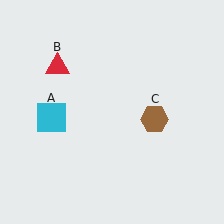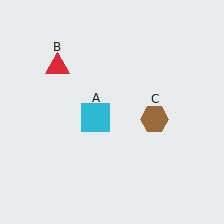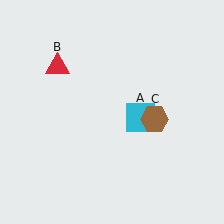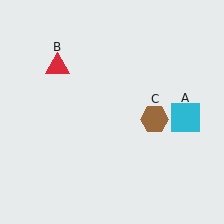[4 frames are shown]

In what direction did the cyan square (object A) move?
The cyan square (object A) moved right.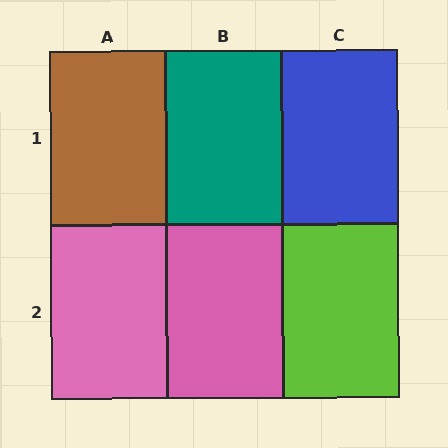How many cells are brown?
1 cell is brown.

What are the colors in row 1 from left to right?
Brown, teal, blue.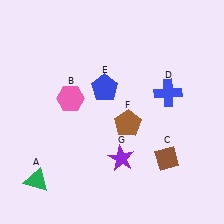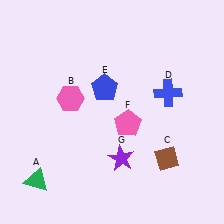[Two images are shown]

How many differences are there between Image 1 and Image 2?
There is 1 difference between the two images.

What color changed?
The pentagon (F) changed from brown in Image 1 to pink in Image 2.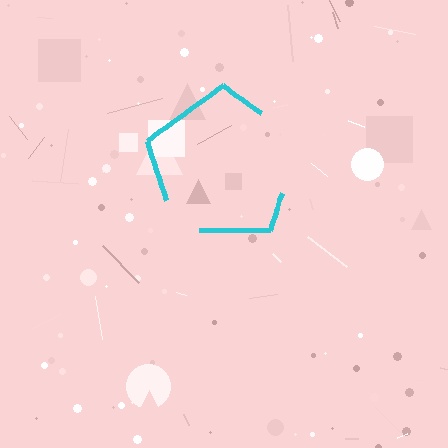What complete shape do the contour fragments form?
The contour fragments form a pentagon.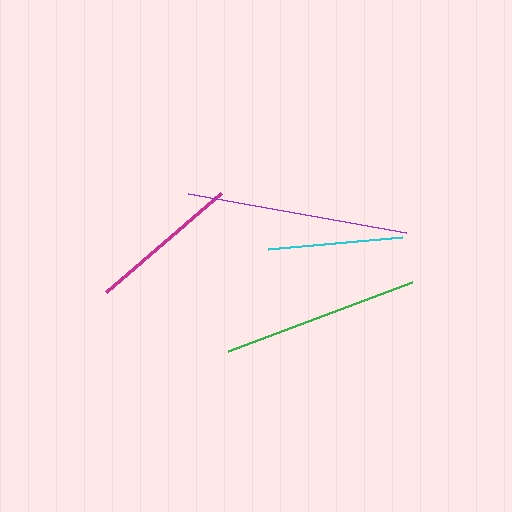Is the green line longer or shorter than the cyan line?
The green line is longer than the cyan line.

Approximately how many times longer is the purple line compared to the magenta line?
The purple line is approximately 1.5 times the length of the magenta line.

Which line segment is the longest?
The purple line is the longest at approximately 222 pixels.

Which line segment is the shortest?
The cyan line is the shortest at approximately 135 pixels.